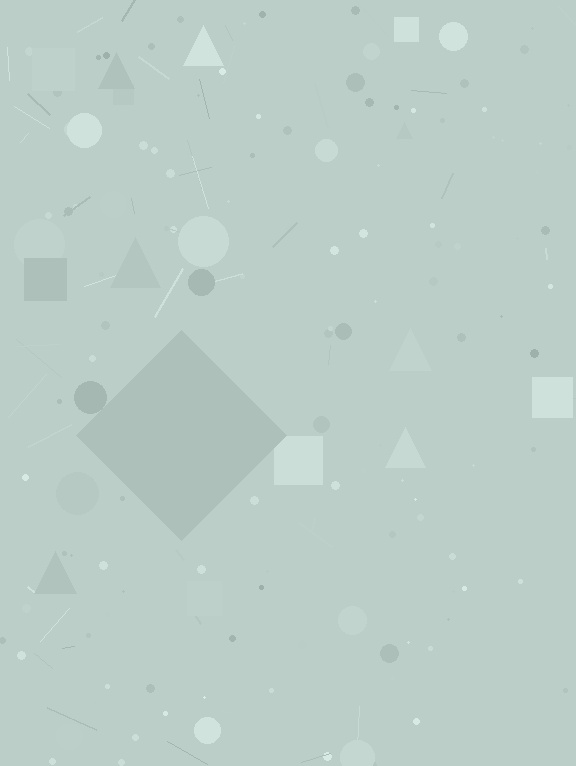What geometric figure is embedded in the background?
A diamond is embedded in the background.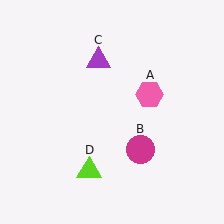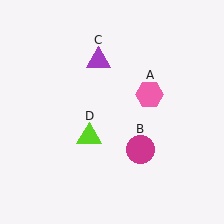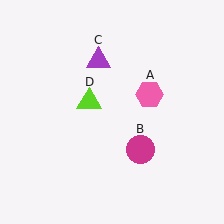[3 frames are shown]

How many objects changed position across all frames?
1 object changed position: lime triangle (object D).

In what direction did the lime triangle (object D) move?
The lime triangle (object D) moved up.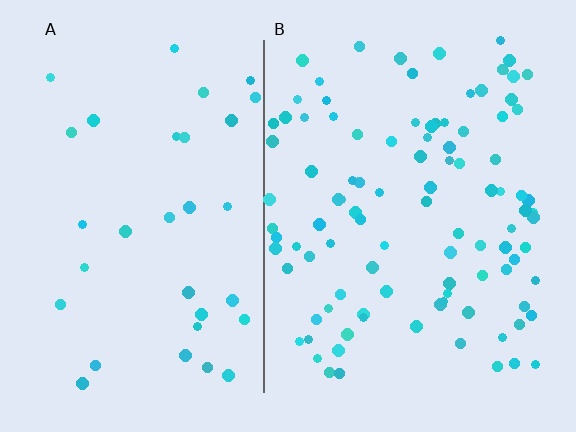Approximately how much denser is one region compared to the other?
Approximately 3.1× — region B over region A.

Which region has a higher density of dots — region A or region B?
B (the right).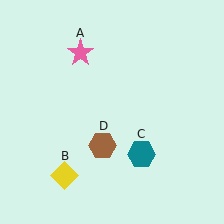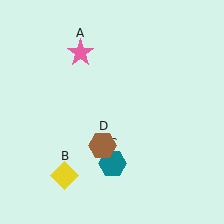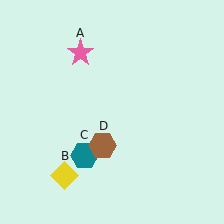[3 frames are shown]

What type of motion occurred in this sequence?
The teal hexagon (object C) rotated clockwise around the center of the scene.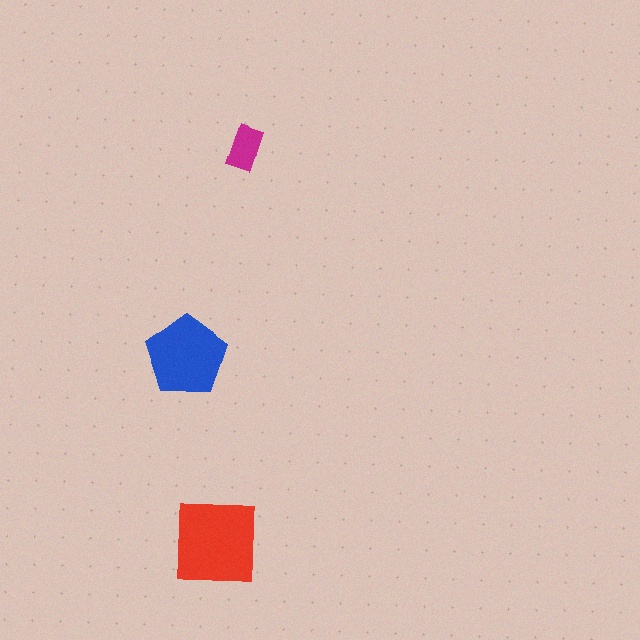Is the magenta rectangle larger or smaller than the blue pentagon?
Smaller.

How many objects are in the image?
There are 3 objects in the image.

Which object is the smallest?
The magenta rectangle.